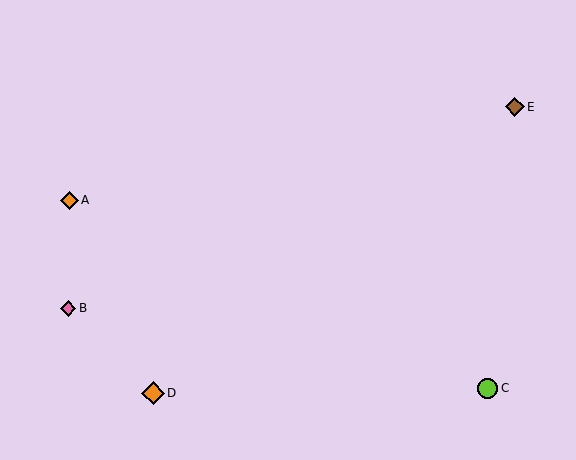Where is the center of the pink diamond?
The center of the pink diamond is at (68, 308).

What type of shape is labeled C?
Shape C is a lime circle.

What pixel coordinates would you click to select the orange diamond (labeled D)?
Click at (153, 393) to select the orange diamond D.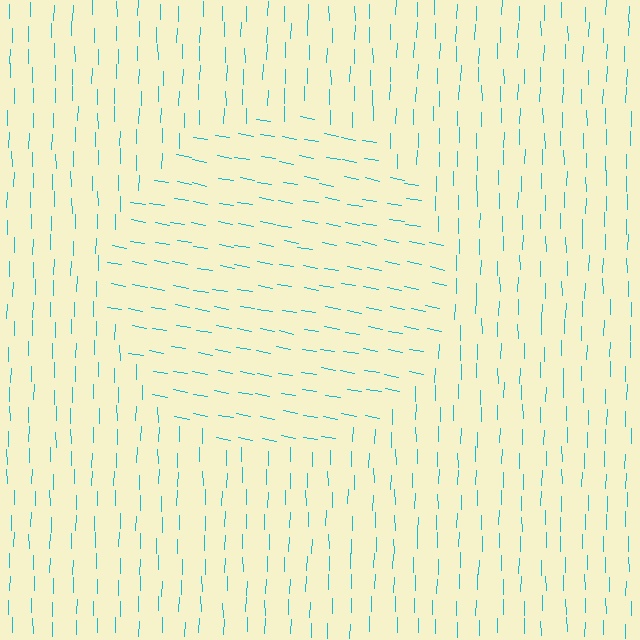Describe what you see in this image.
The image is filled with small cyan line segments. A circle region in the image has lines oriented differently from the surrounding lines, creating a visible texture boundary.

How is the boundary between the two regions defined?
The boundary is defined purely by a change in line orientation (approximately 80 degrees difference). All lines are the same color and thickness.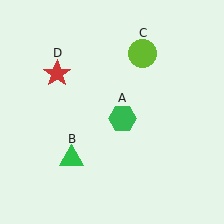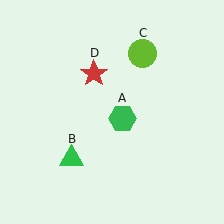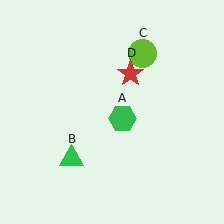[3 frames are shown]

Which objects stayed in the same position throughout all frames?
Green hexagon (object A) and green triangle (object B) and lime circle (object C) remained stationary.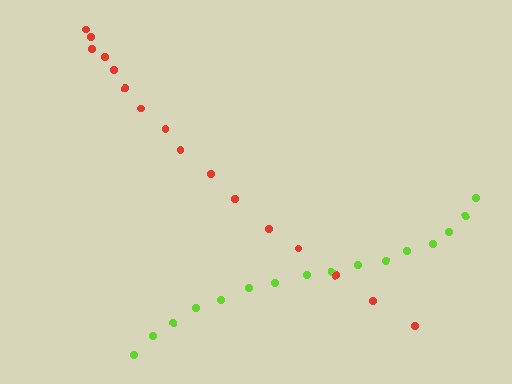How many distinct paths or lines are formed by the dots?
There are 2 distinct paths.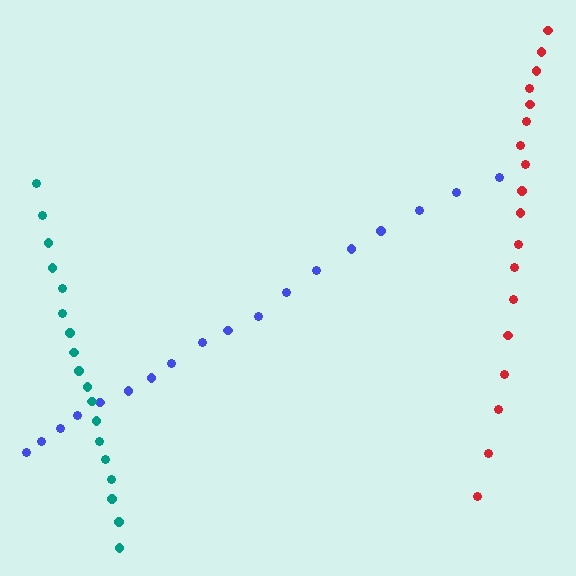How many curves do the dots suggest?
There are 3 distinct paths.